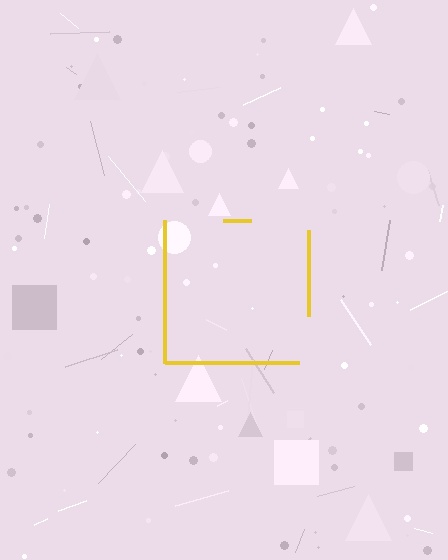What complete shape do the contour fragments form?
The contour fragments form a square.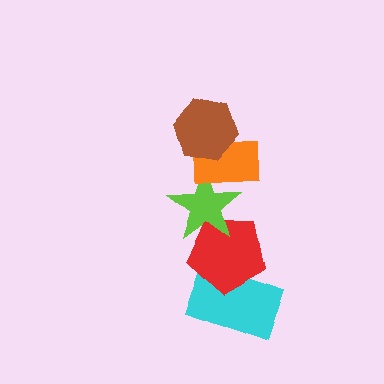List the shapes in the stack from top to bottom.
From top to bottom: the brown hexagon, the orange rectangle, the lime star, the red pentagon, the cyan rectangle.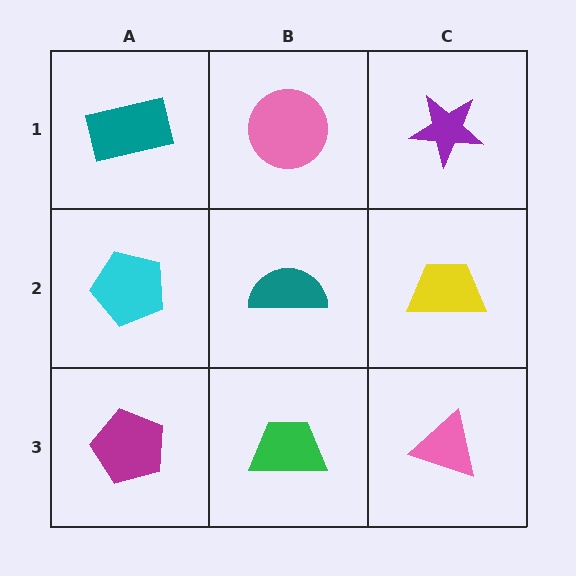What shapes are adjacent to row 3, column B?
A teal semicircle (row 2, column B), a magenta pentagon (row 3, column A), a pink triangle (row 3, column C).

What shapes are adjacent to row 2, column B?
A pink circle (row 1, column B), a green trapezoid (row 3, column B), a cyan pentagon (row 2, column A), a yellow trapezoid (row 2, column C).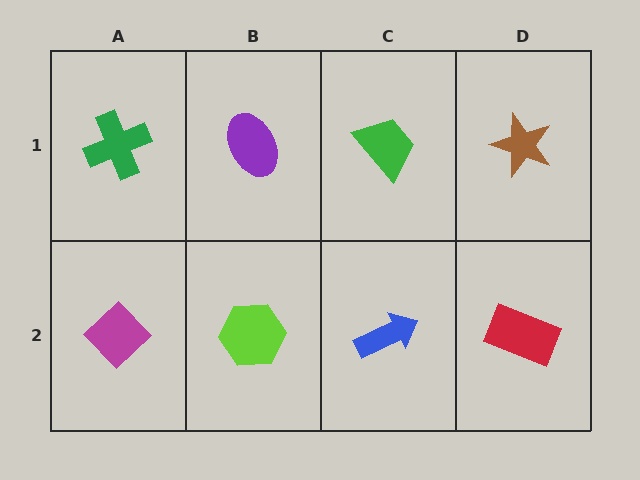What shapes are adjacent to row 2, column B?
A purple ellipse (row 1, column B), a magenta diamond (row 2, column A), a blue arrow (row 2, column C).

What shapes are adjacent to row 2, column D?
A brown star (row 1, column D), a blue arrow (row 2, column C).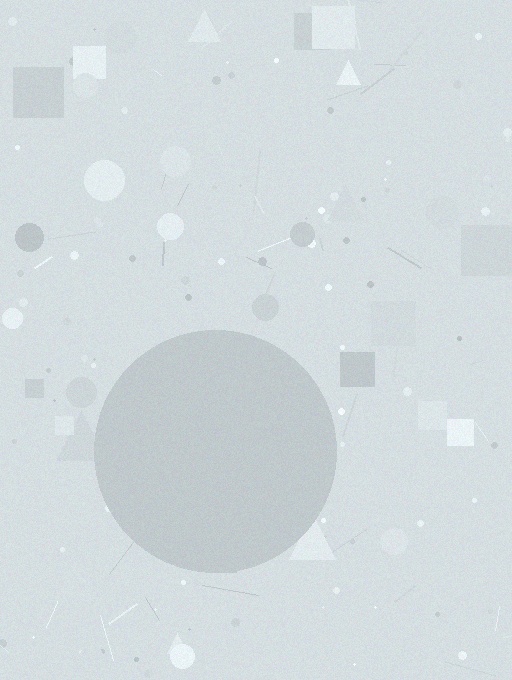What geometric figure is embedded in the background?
A circle is embedded in the background.